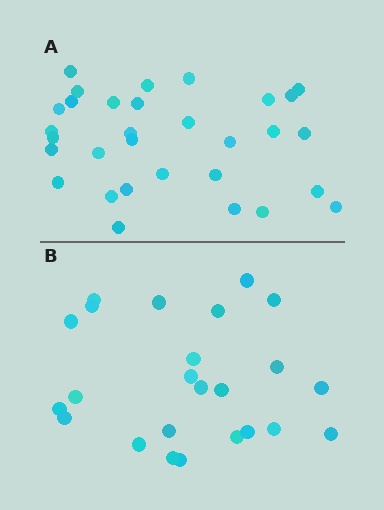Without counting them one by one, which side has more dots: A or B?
Region A (the top region) has more dots.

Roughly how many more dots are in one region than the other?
Region A has roughly 8 or so more dots than region B.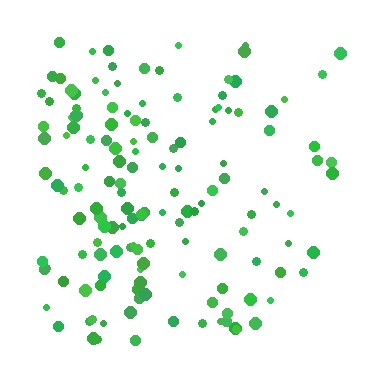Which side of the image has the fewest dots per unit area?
The right.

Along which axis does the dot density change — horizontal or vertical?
Horizontal.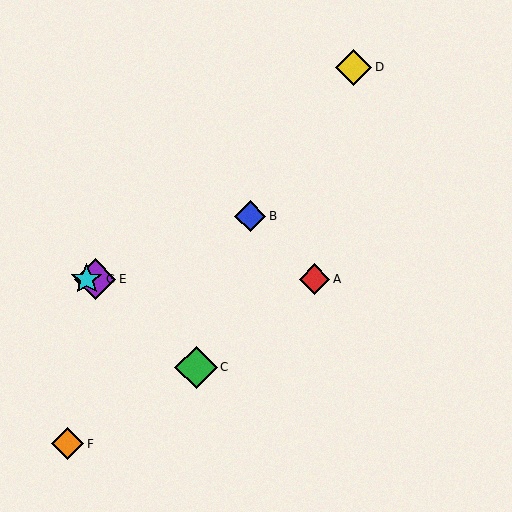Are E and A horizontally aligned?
Yes, both are at y≈279.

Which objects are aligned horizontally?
Objects A, E, G are aligned horizontally.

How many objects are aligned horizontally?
3 objects (A, E, G) are aligned horizontally.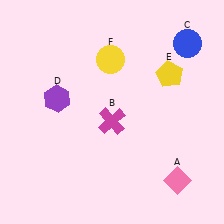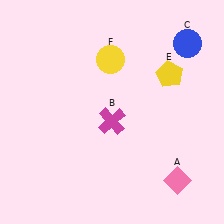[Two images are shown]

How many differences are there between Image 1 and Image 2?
There is 1 difference between the two images.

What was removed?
The purple hexagon (D) was removed in Image 2.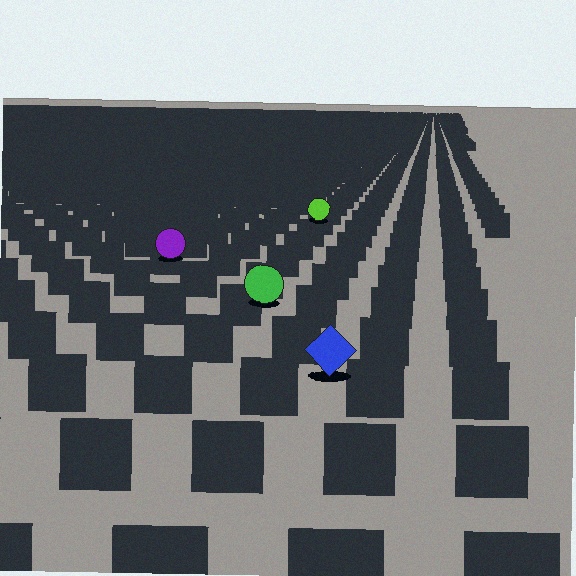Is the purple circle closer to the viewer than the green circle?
No. The green circle is closer — you can tell from the texture gradient: the ground texture is coarser near it.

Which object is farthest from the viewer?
The lime circle is farthest from the viewer. It appears smaller and the ground texture around it is denser.